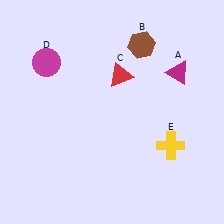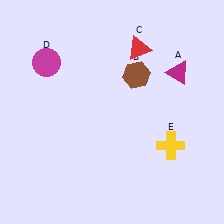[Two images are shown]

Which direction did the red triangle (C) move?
The red triangle (C) moved up.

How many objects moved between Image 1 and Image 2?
2 objects moved between the two images.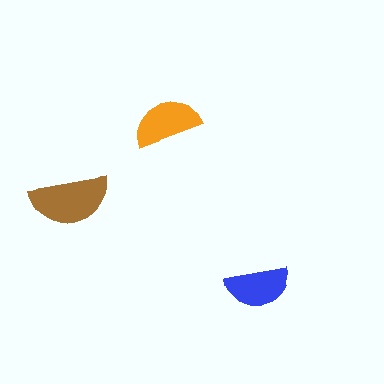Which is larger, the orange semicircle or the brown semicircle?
The brown one.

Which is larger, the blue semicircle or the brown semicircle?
The brown one.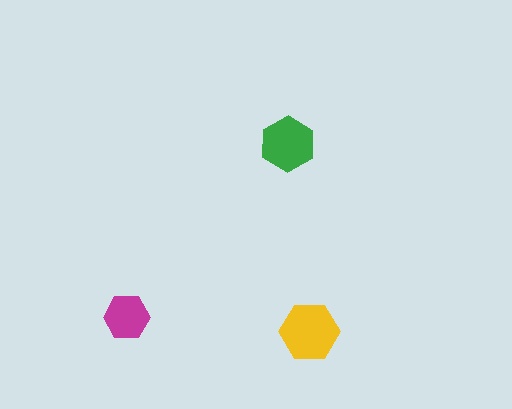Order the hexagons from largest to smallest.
the yellow one, the green one, the magenta one.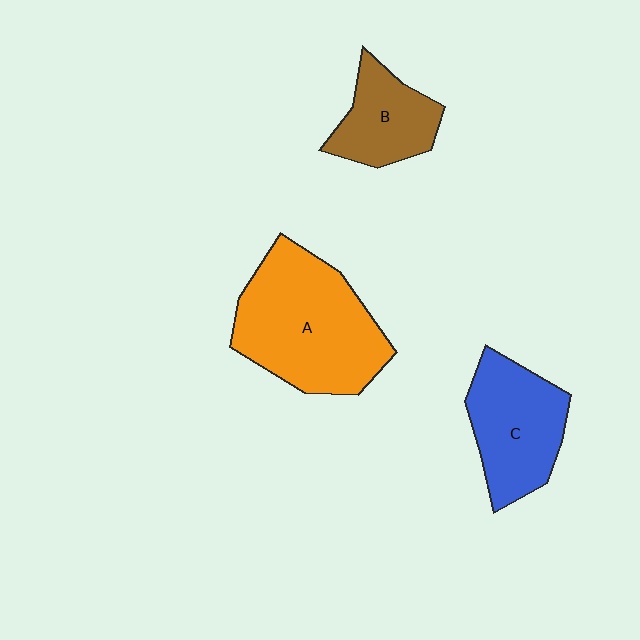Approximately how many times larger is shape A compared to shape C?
Approximately 1.5 times.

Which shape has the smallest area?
Shape B (brown).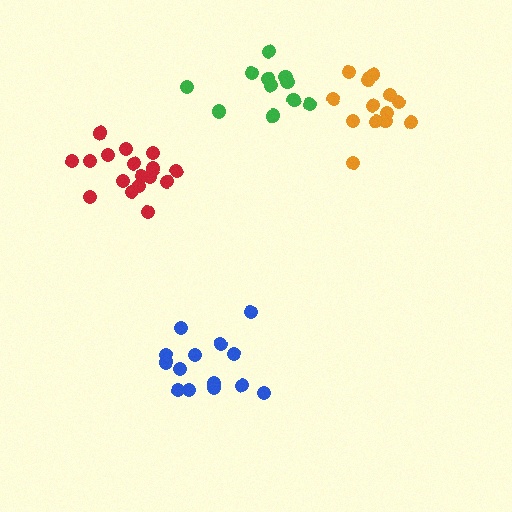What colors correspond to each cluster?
The clusters are colored: blue, orange, green, red.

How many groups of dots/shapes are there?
There are 4 groups.